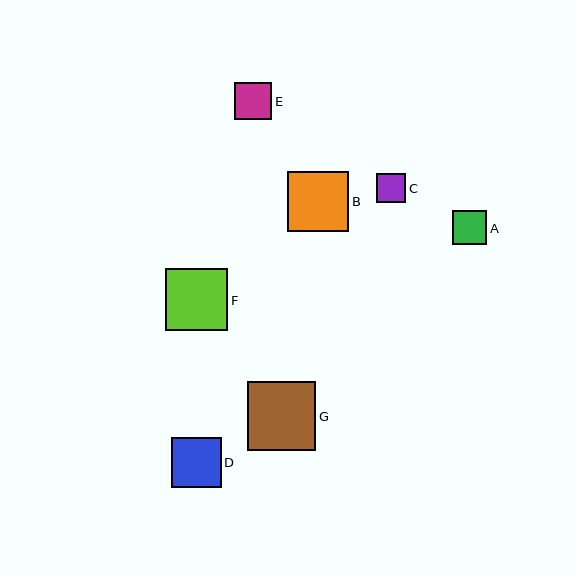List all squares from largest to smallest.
From largest to smallest: G, F, B, D, E, A, C.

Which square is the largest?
Square G is the largest with a size of approximately 68 pixels.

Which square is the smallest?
Square C is the smallest with a size of approximately 29 pixels.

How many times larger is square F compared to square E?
Square F is approximately 1.7 times the size of square E.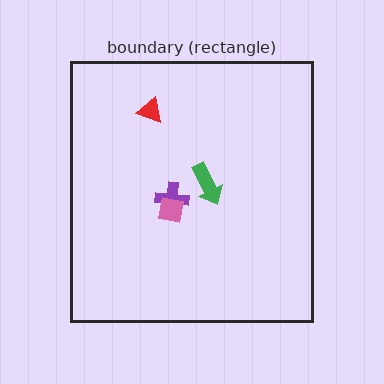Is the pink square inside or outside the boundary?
Inside.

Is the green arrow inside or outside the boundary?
Inside.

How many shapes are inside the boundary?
4 inside, 0 outside.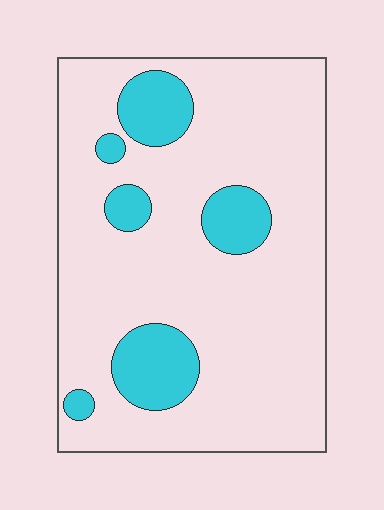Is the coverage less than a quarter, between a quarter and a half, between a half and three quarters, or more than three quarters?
Less than a quarter.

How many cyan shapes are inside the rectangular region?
6.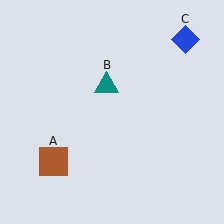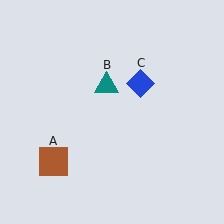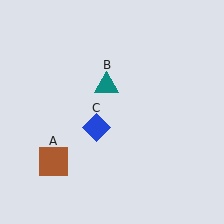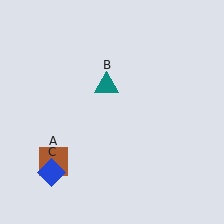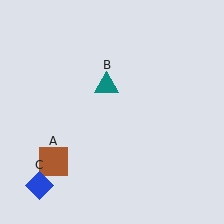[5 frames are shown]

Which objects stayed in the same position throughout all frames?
Brown square (object A) and teal triangle (object B) remained stationary.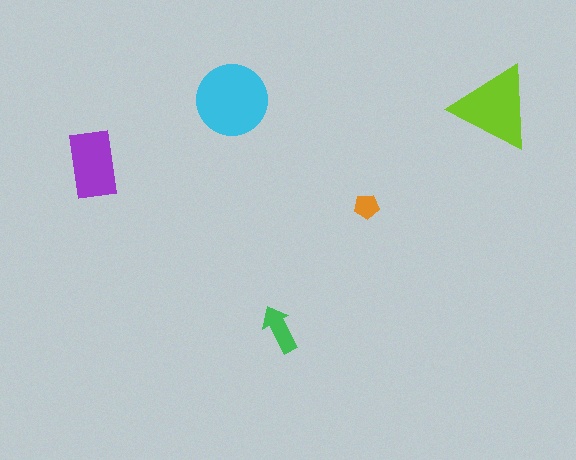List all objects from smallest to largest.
The orange pentagon, the green arrow, the purple rectangle, the lime triangle, the cyan circle.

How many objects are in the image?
There are 5 objects in the image.